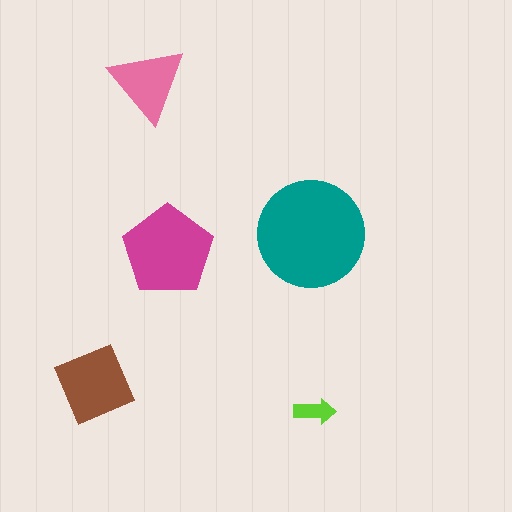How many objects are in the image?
There are 5 objects in the image.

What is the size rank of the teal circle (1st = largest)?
1st.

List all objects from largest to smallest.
The teal circle, the magenta pentagon, the brown diamond, the pink triangle, the lime arrow.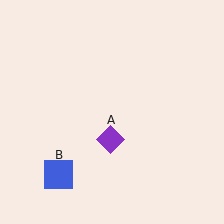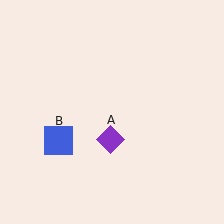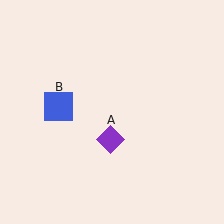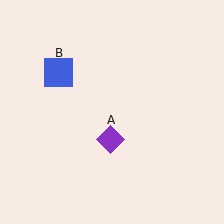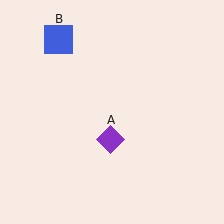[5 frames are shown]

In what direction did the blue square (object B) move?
The blue square (object B) moved up.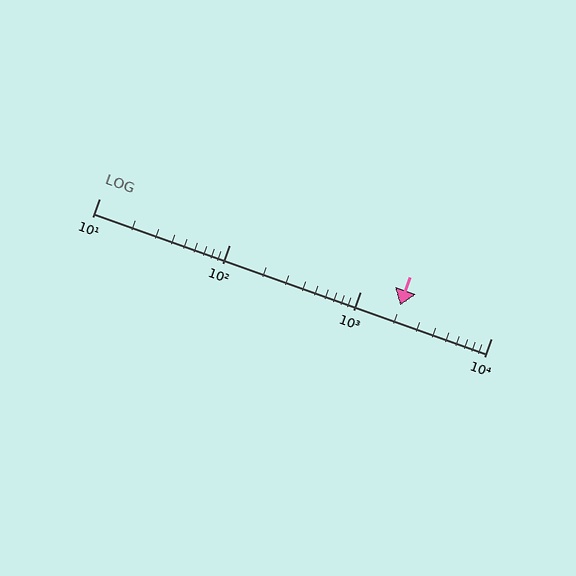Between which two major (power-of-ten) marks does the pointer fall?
The pointer is between 1000 and 10000.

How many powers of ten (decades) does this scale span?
The scale spans 3 decades, from 10 to 10000.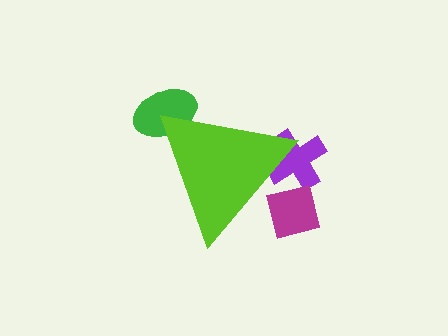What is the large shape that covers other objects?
A lime triangle.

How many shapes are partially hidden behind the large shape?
3 shapes are partially hidden.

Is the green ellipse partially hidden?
Yes, the green ellipse is partially hidden behind the lime triangle.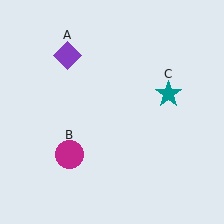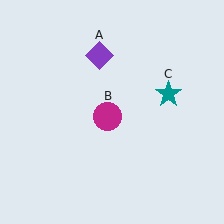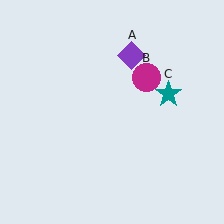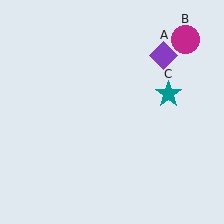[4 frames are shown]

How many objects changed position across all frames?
2 objects changed position: purple diamond (object A), magenta circle (object B).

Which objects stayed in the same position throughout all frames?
Teal star (object C) remained stationary.